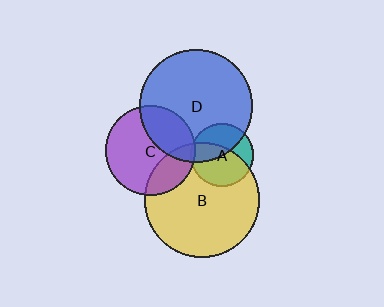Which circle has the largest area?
Circle B (yellow).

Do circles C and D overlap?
Yes.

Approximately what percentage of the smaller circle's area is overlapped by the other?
Approximately 30%.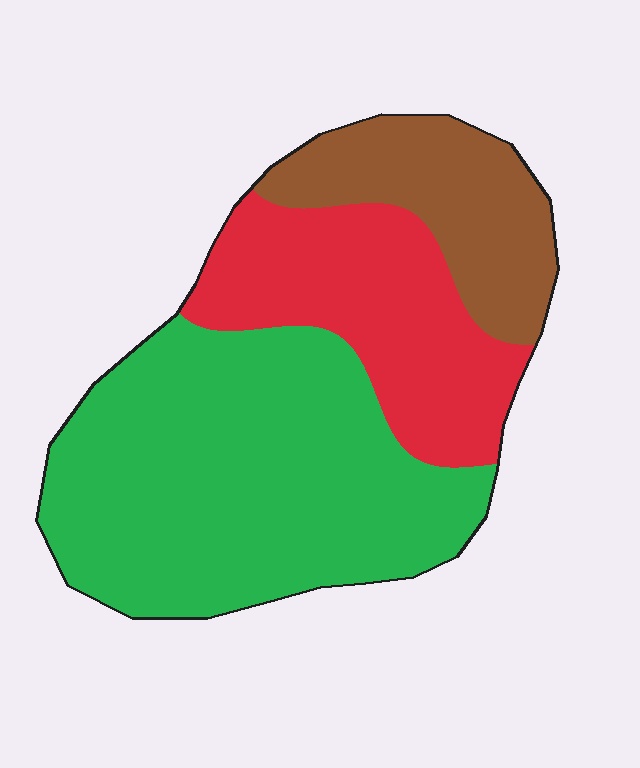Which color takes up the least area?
Brown, at roughly 20%.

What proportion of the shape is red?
Red takes up about one quarter (1/4) of the shape.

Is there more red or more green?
Green.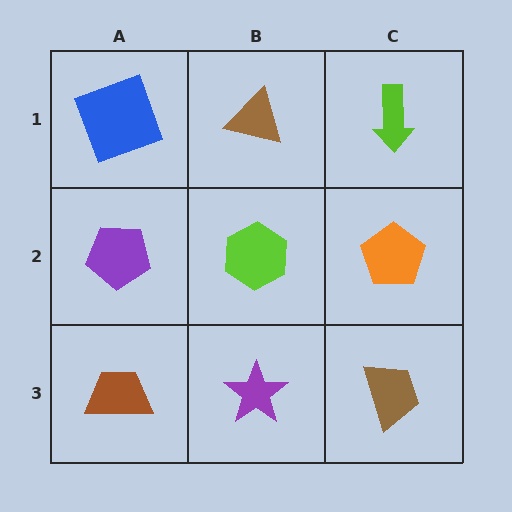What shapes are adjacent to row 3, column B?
A lime hexagon (row 2, column B), a brown trapezoid (row 3, column A), a brown trapezoid (row 3, column C).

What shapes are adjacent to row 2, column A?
A blue square (row 1, column A), a brown trapezoid (row 3, column A), a lime hexagon (row 2, column B).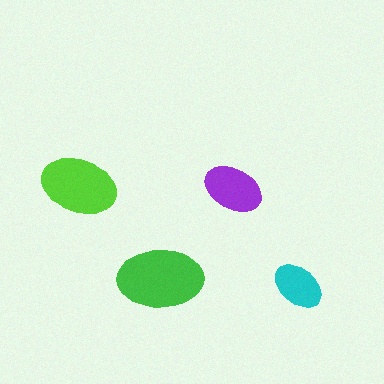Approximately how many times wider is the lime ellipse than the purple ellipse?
About 1.5 times wider.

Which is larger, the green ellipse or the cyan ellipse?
The green one.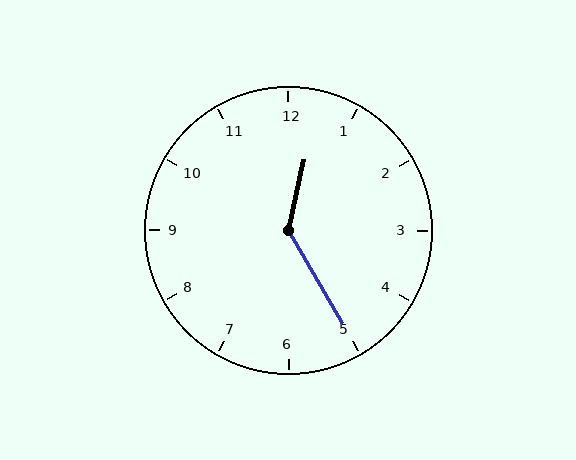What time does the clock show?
12:25.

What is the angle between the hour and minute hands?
Approximately 138 degrees.